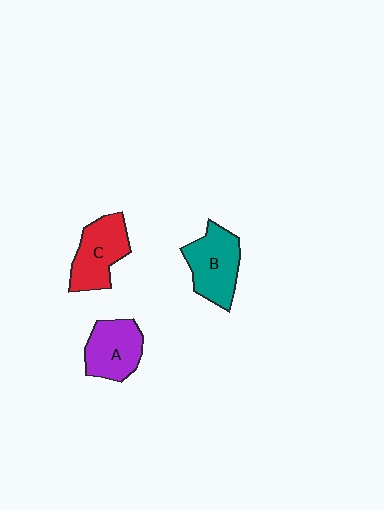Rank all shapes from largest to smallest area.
From largest to smallest: B (teal), C (red), A (purple).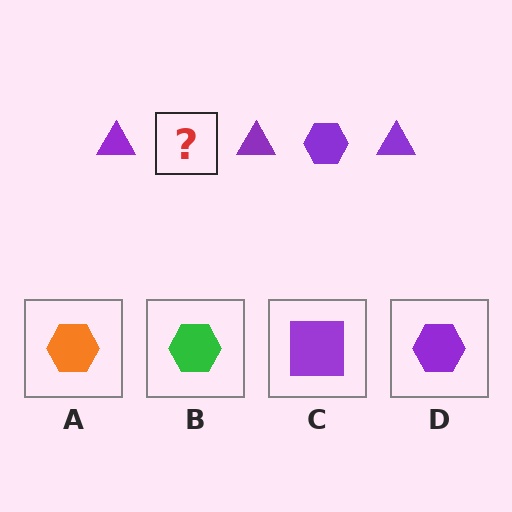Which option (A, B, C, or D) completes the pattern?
D.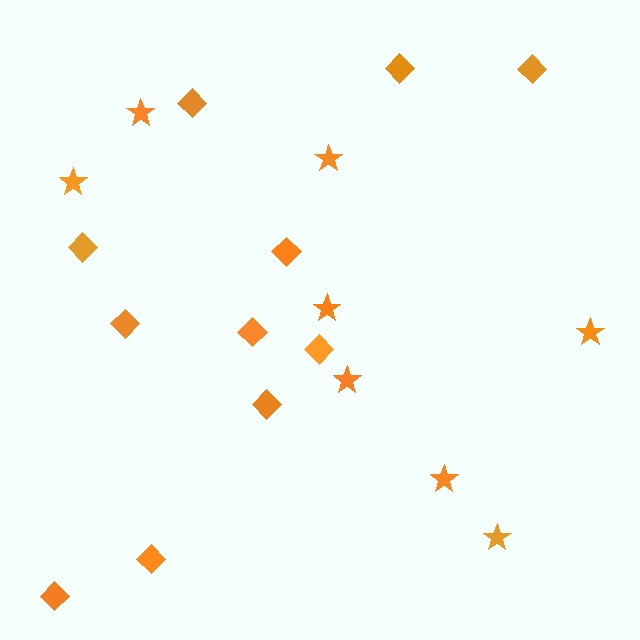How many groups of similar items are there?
There are 2 groups: one group of diamonds (11) and one group of stars (8).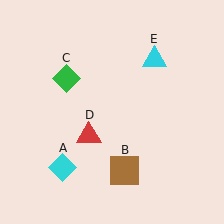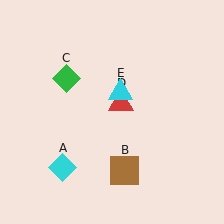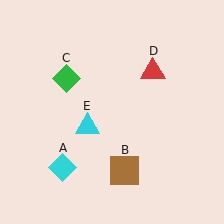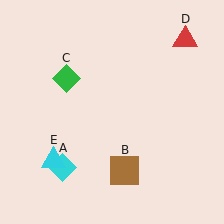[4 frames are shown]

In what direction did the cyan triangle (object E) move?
The cyan triangle (object E) moved down and to the left.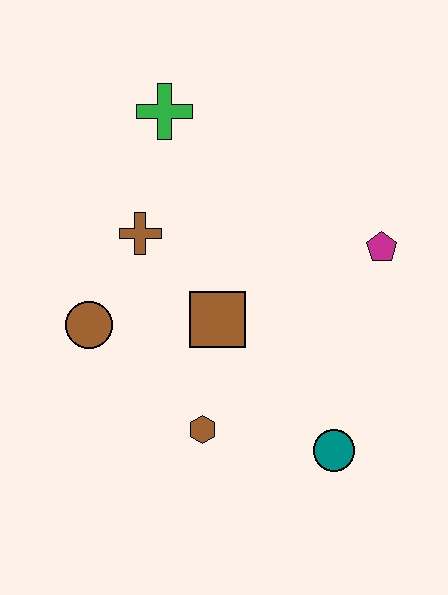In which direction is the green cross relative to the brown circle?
The green cross is above the brown circle.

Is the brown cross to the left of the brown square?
Yes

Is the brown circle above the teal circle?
Yes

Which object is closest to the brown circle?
The brown cross is closest to the brown circle.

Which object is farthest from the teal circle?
The green cross is farthest from the teal circle.